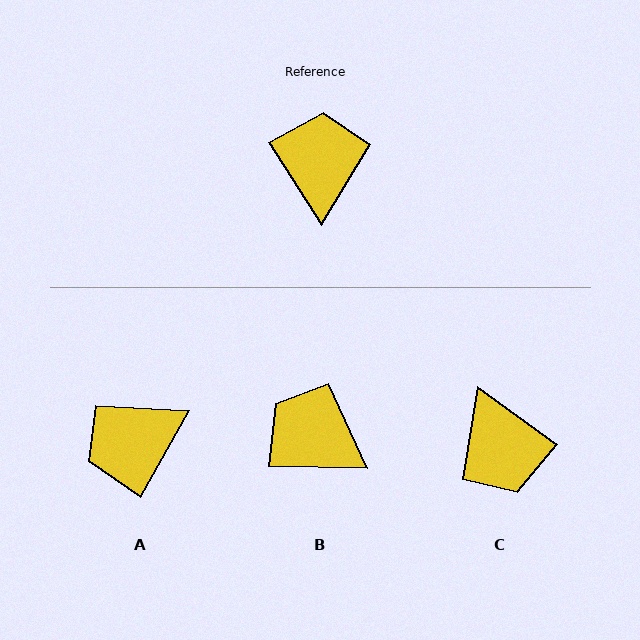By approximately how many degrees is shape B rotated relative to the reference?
Approximately 56 degrees counter-clockwise.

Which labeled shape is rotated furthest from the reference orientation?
C, about 159 degrees away.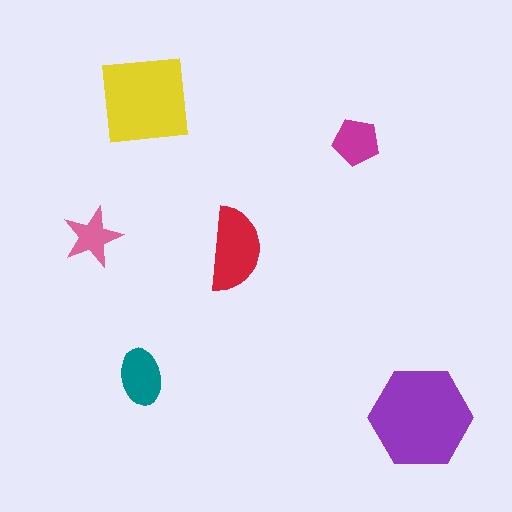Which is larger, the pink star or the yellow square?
The yellow square.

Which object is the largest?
The purple hexagon.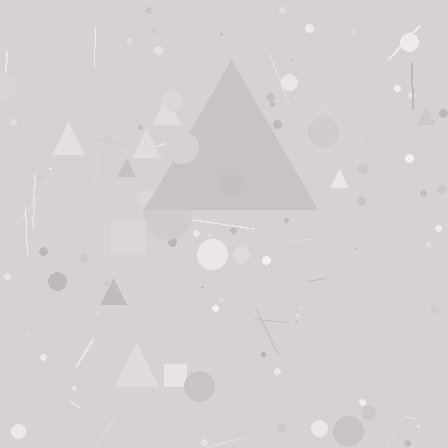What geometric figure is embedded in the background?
A triangle is embedded in the background.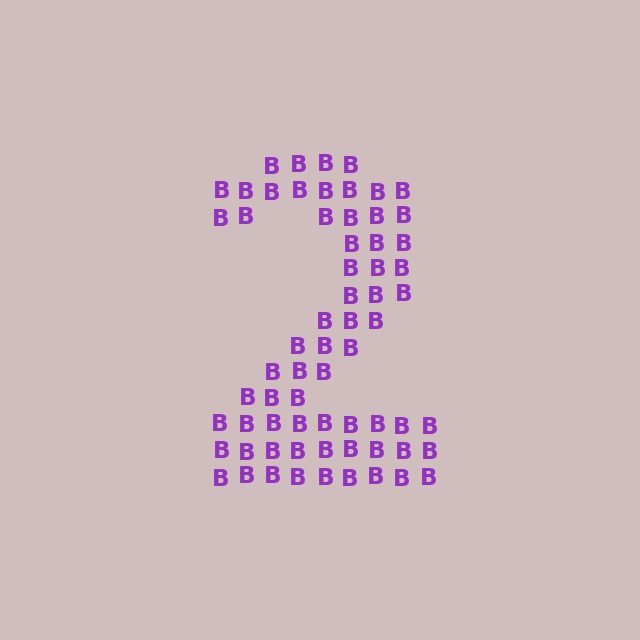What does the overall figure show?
The overall figure shows the digit 2.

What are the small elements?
The small elements are letter B's.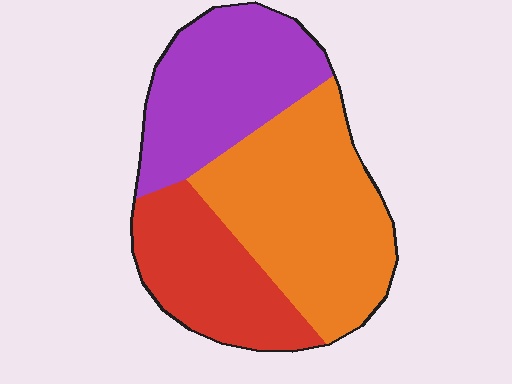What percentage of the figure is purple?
Purple covers around 30% of the figure.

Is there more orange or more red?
Orange.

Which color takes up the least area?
Red, at roughly 25%.